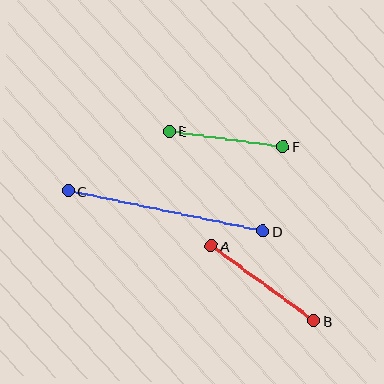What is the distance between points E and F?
The distance is approximately 115 pixels.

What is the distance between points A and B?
The distance is approximately 127 pixels.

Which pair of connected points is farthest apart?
Points C and D are farthest apart.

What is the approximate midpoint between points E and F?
The midpoint is at approximately (226, 139) pixels.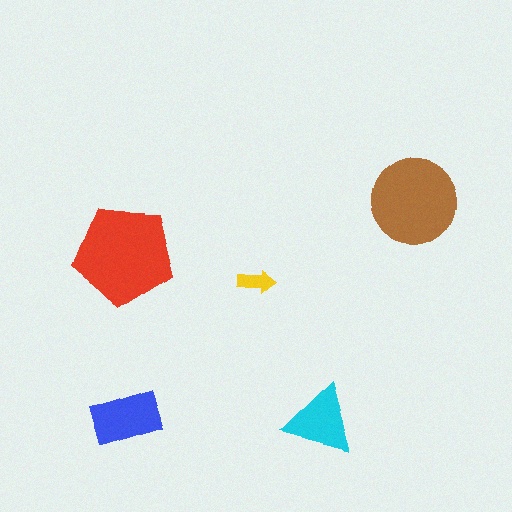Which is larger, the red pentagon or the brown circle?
The red pentagon.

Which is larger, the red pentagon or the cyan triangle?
The red pentagon.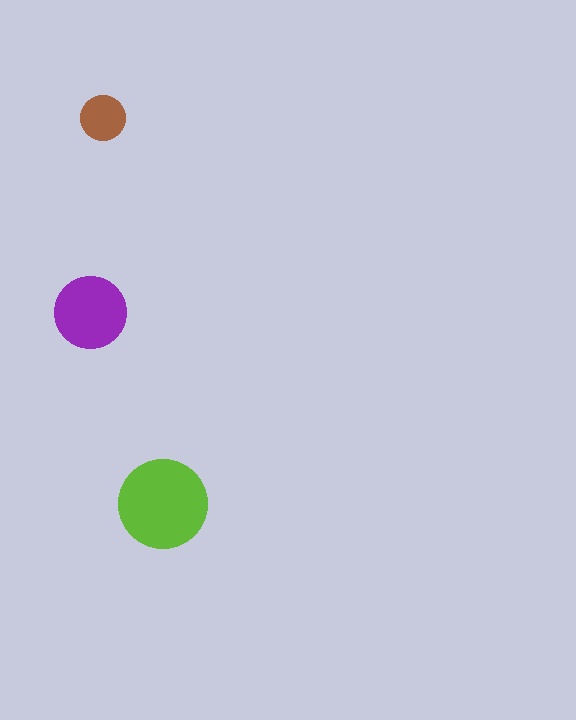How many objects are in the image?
There are 3 objects in the image.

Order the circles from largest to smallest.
the lime one, the purple one, the brown one.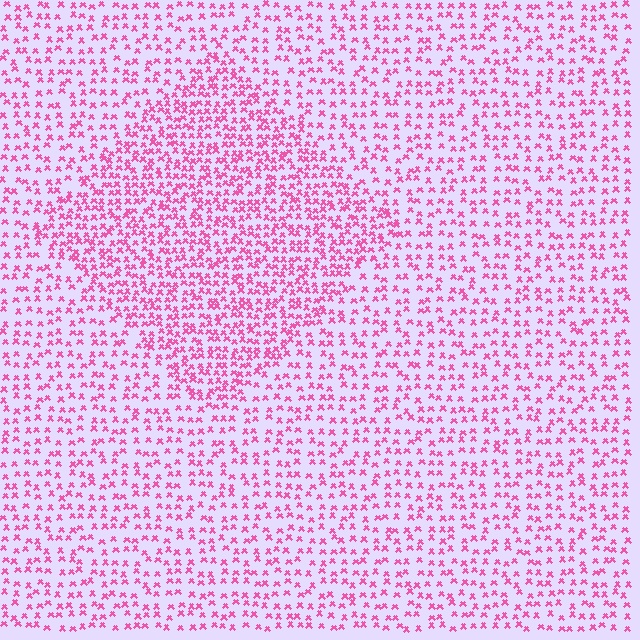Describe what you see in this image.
The image contains small pink elements arranged at two different densities. A diamond-shaped region is visible where the elements are more densely packed than the surrounding area.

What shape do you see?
I see a diamond.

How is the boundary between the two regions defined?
The boundary is defined by a change in element density (approximately 1.8x ratio). All elements are the same color, size, and shape.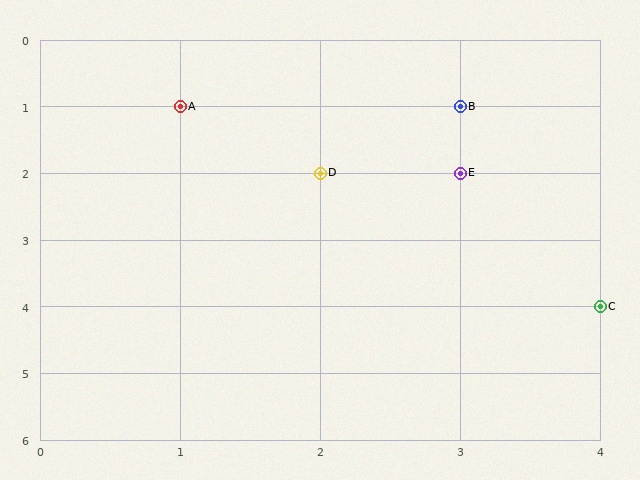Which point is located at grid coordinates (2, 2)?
Point D is at (2, 2).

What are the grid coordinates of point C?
Point C is at grid coordinates (4, 4).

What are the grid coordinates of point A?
Point A is at grid coordinates (1, 1).